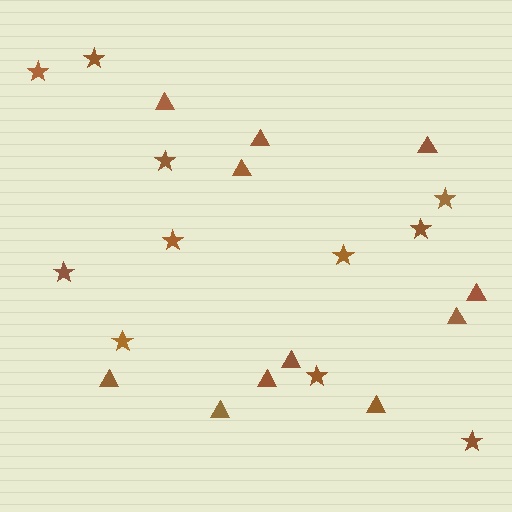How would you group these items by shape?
There are 2 groups: one group of stars (11) and one group of triangles (11).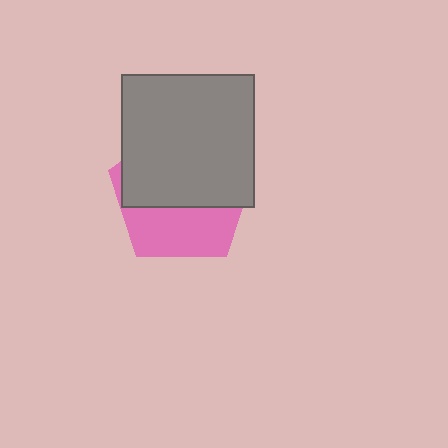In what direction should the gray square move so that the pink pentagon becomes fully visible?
The gray square should move up. That is the shortest direction to clear the overlap and leave the pink pentagon fully visible.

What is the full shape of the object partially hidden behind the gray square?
The partially hidden object is a pink pentagon.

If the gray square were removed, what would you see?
You would see the complete pink pentagon.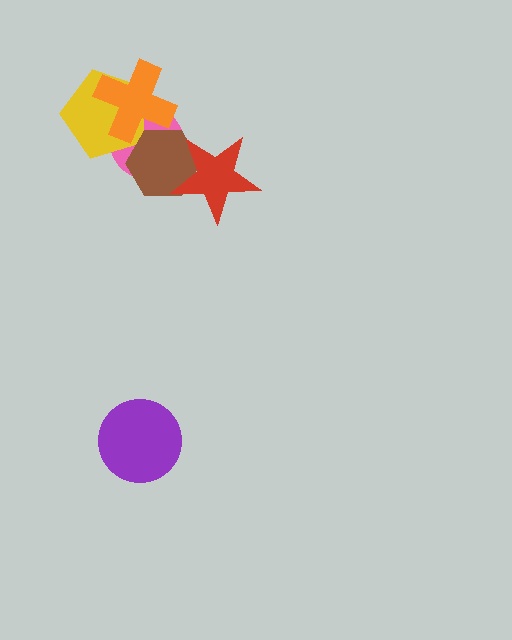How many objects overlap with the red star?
1 object overlaps with the red star.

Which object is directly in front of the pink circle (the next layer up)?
The yellow pentagon is directly in front of the pink circle.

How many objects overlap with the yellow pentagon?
3 objects overlap with the yellow pentagon.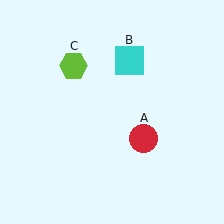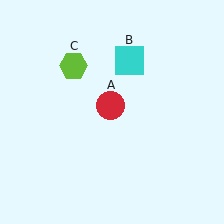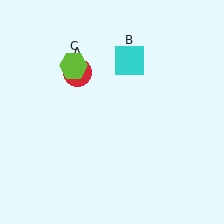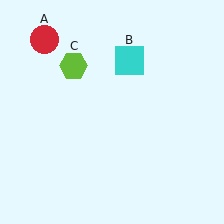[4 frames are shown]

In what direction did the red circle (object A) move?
The red circle (object A) moved up and to the left.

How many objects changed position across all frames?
1 object changed position: red circle (object A).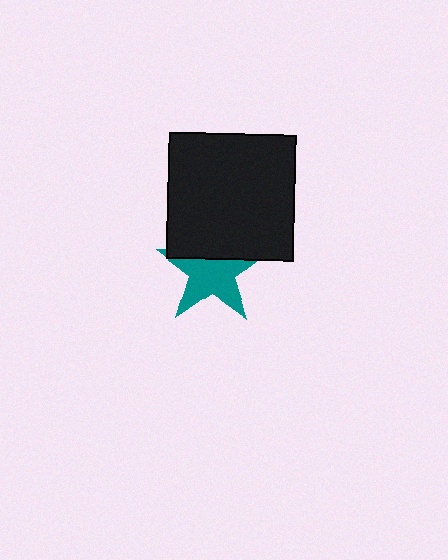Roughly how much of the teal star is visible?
Most of it is visible (roughly 67%).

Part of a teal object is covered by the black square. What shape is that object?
It is a star.